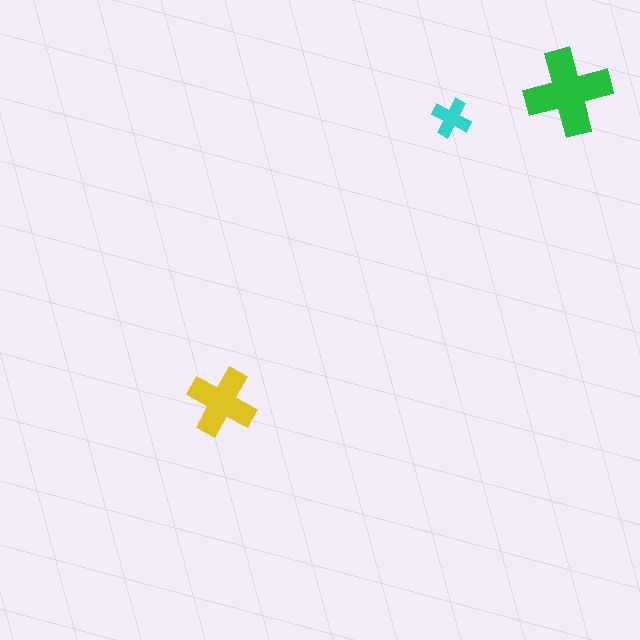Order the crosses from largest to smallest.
the green one, the yellow one, the cyan one.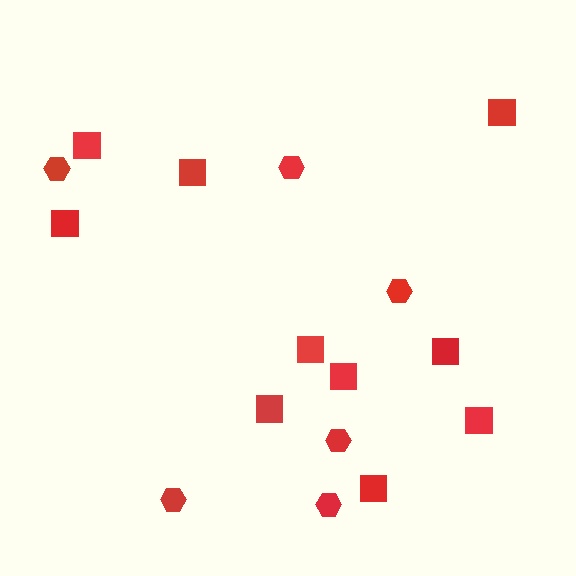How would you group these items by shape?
There are 2 groups: one group of hexagons (6) and one group of squares (10).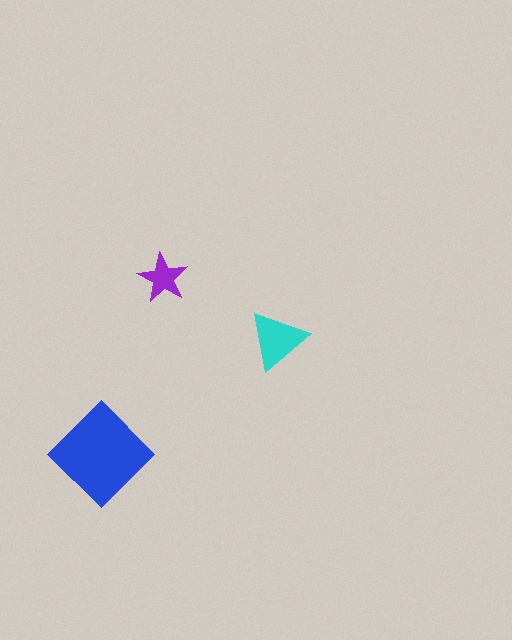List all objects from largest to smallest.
The blue diamond, the cyan triangle, the purple star.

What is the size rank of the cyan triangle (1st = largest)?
2nd.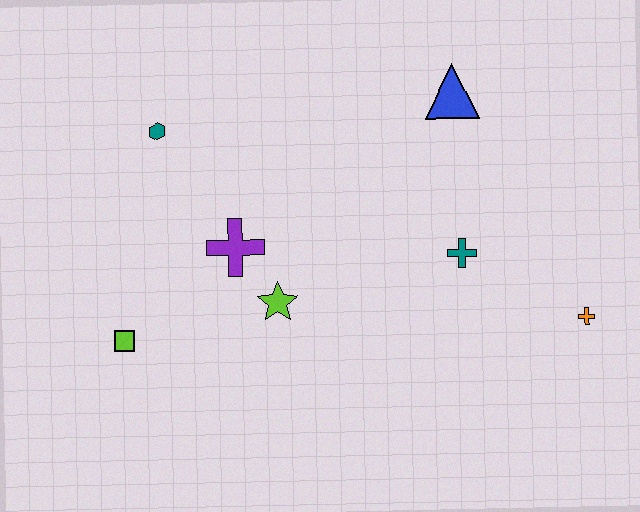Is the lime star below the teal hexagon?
Yes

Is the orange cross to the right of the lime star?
Yes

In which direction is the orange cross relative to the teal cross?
The orange cross is to the right of the teal cross.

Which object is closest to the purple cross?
The lime star is closest to the purple cross.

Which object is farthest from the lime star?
The orange cross is farthest from the lime star.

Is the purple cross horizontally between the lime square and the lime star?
Yes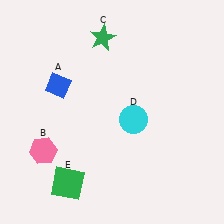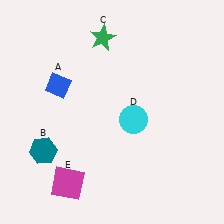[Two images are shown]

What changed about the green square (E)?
In Image 1, E is green. In Image 2, it changed to magenta.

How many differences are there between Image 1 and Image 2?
There are 2 differences between the two images.